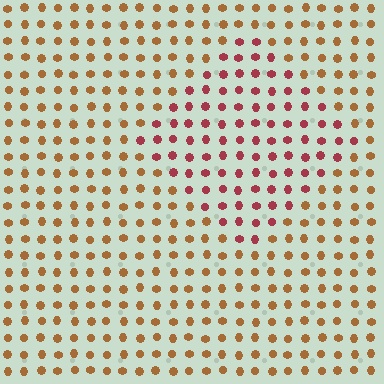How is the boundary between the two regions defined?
The boundary is defined purely by a slight shift in hue (about 39 degrees). Spacing, size, and orientation are identical on both sides.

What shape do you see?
I see a diamond.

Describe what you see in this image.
The image is filled with small brown elements in a uniform arrangement. A diamond-shaped region is visible where the elements are tinted to a slightly different hue, forming a subtle color boundary.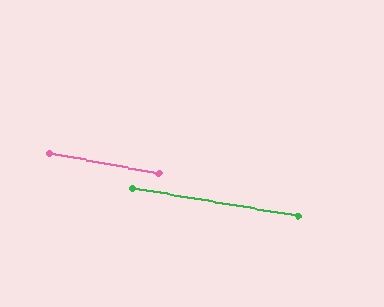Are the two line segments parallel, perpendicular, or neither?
Parallel — their directions differ by only 1.0°.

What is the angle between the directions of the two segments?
Approximately 1 degree.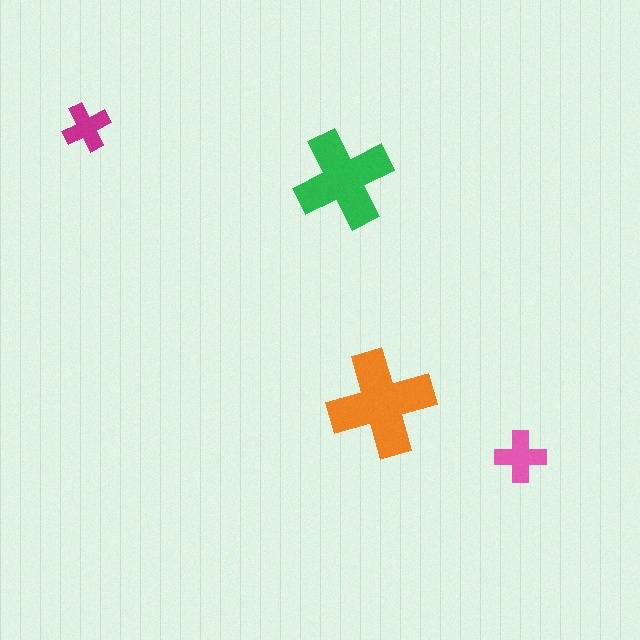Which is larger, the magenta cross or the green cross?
The green one.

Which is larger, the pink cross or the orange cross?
The orange one.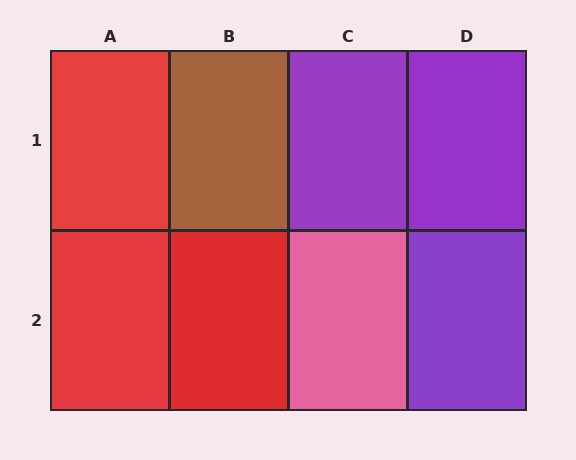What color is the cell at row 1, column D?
Purple.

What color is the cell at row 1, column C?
Purple.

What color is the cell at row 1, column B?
Brown.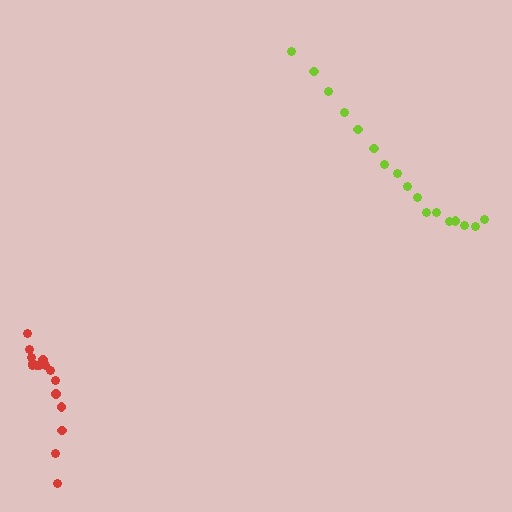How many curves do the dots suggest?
There are 2 distinct paths.